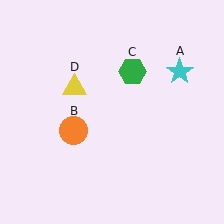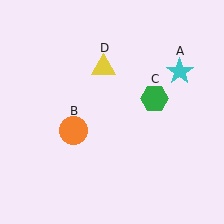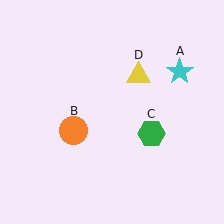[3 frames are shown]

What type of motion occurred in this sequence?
The green hexagon (object C), yellow triangle (object D) rotated clockwise around the center of the scene.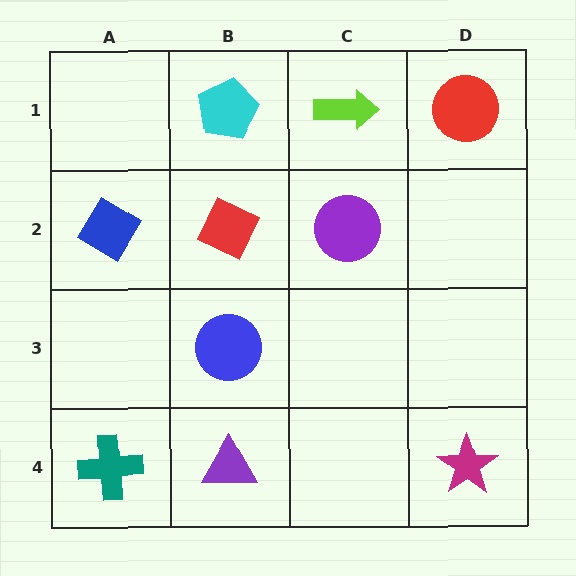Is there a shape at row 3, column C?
No, that cell is empty.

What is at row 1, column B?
A cyan pentagon.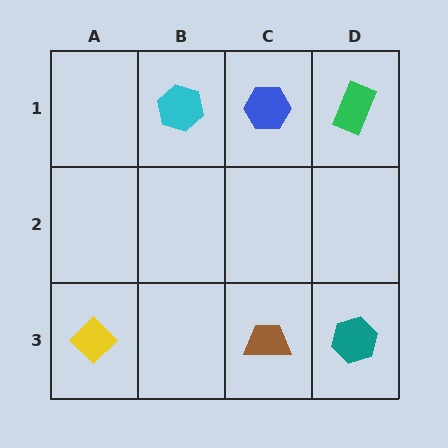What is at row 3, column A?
A yellow diamond.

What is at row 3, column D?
A teal hexagon.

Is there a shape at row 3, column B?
No, that cell is empty.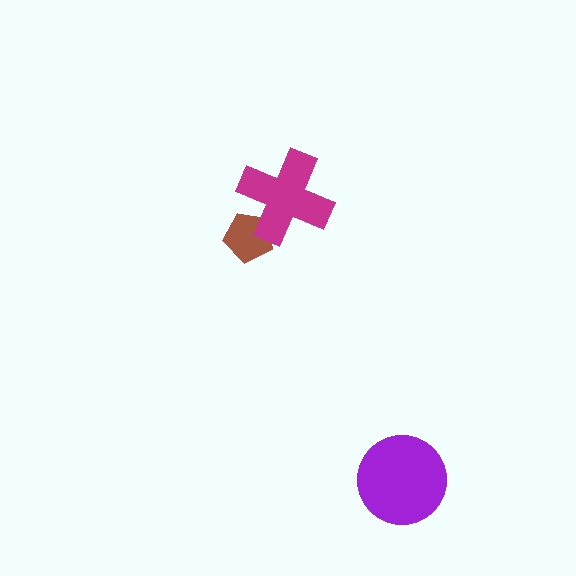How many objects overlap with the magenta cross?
1 object overlaps with the magenta cross.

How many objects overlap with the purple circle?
0 objects overlap with the purple circle.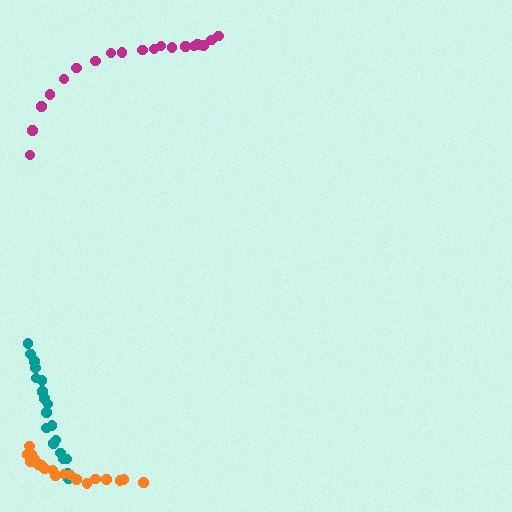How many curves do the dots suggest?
There are 3 distinct paths.